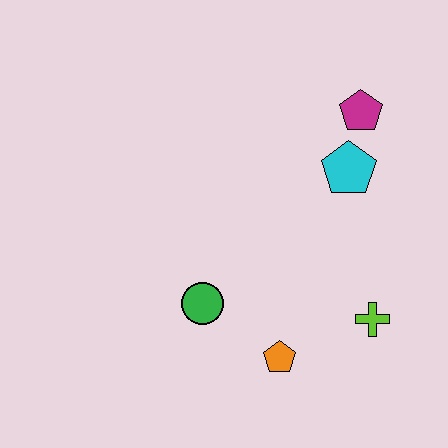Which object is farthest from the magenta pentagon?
The orange pentagon is farthest from the magenta pentagon.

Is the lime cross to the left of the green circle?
No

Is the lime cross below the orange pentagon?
No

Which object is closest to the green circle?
The orange pentagon is closest to the green circle.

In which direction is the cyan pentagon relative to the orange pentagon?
The cyan pentagon is above the orange pentagon.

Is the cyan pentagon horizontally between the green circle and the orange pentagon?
No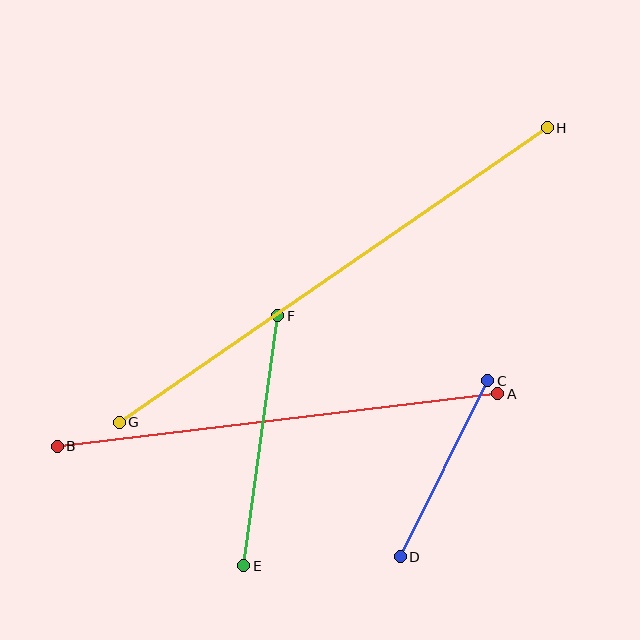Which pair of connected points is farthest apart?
Points G and H are farthest apart.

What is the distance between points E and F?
The distance is approximately 252 pixels.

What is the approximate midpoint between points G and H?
The midpoint is at approximately (333, 275) pixels.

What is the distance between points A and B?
The distance is approximately 444 pixels.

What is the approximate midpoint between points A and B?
The midpoint is at approximately (278, 420) pixels.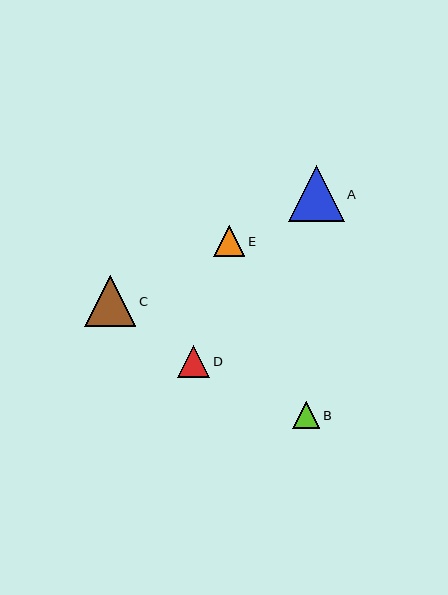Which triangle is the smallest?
Triangle B is the smallest with a size of approximately 27 pixels.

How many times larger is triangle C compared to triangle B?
Triangle C is approximately 1.9 times the size of triangle B.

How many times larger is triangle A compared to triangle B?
Triangle A is approximately 2.0 times the size of triangle B.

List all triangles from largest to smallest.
From largest to smallest: A, C, D, E, B.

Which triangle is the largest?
Triangle A is the largest with a size of approximately 55 pixels.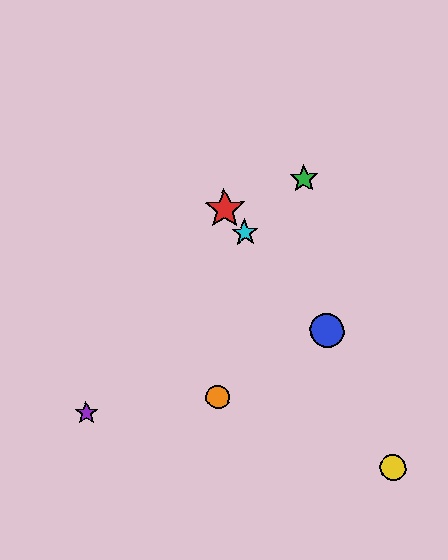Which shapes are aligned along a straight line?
The red star, the blue circle, the cyan star are aligned along a straight line.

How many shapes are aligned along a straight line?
3 shapes (the red star, the blue circle, the cyan star) are aligned along a straight line.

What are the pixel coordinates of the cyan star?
The cyan star is at (245, 233).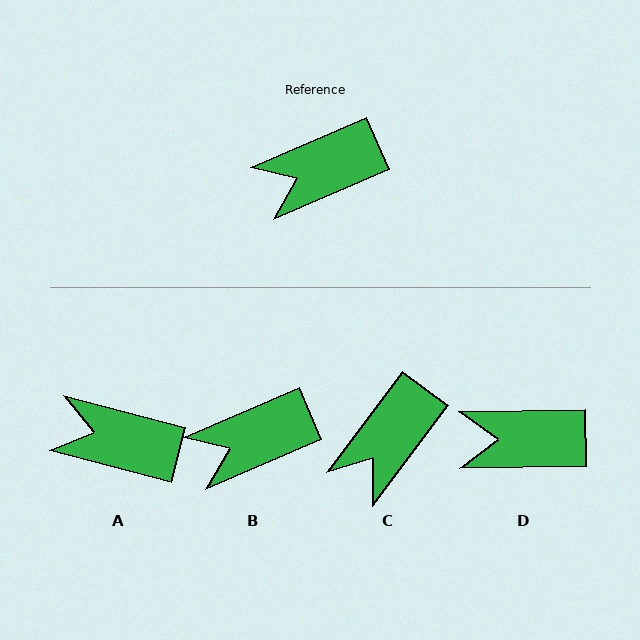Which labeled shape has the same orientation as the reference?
B.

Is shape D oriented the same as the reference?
No, it is off by about 22 degrees.